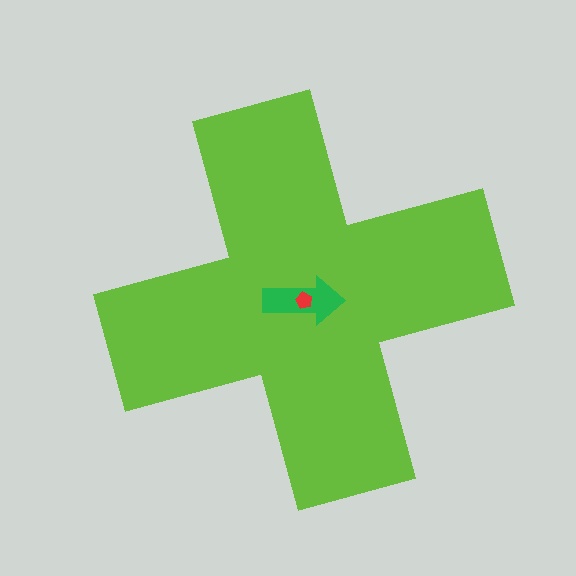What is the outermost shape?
The lime cross.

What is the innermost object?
The red pentagon.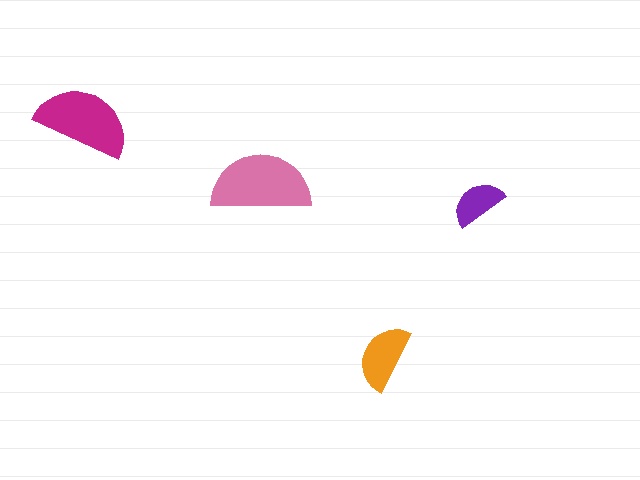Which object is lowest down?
The orange semicircle is bottommost.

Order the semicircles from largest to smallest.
the pink one, the magenta one, the orange one, the purple one.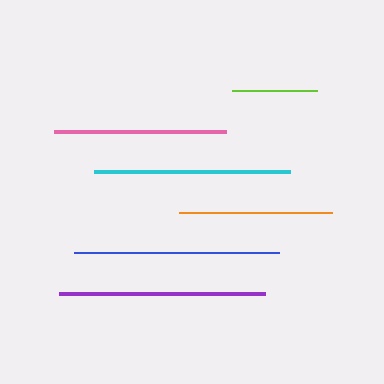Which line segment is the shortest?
The lime line is the shortest at approximately 85 pixels.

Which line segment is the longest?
The purple line is the longest at approximately 206 pixels.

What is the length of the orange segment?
The orange segment is approximately 153 pixels long.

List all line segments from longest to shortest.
From longest to shortest: purple, blue, cyan, pink, orange, lime.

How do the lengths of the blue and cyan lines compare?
The blue and cyan lines are approximately the same length.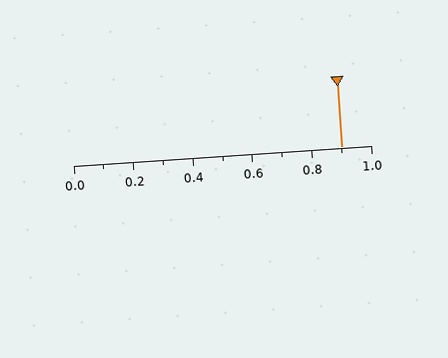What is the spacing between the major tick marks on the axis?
The major ticks are spaced 0.2 apart.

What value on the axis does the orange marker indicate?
The marker indicates approximately 0.9.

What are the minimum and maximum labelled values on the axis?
The axis runs from 0.0 to 1.0.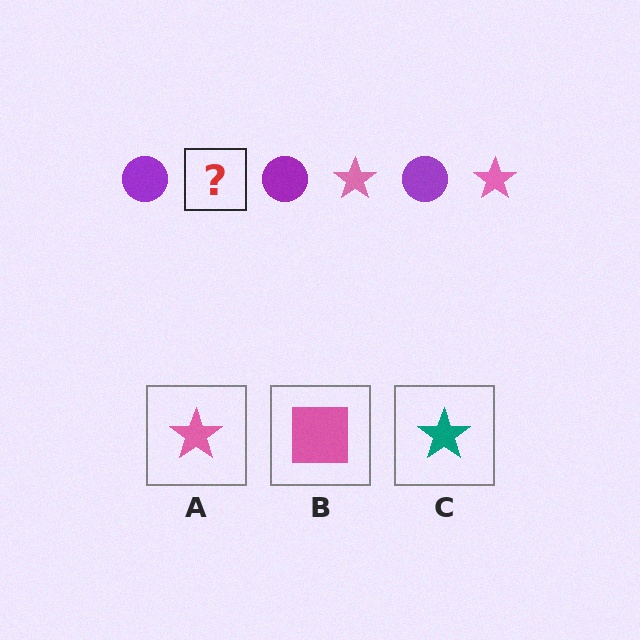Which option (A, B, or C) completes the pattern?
A.